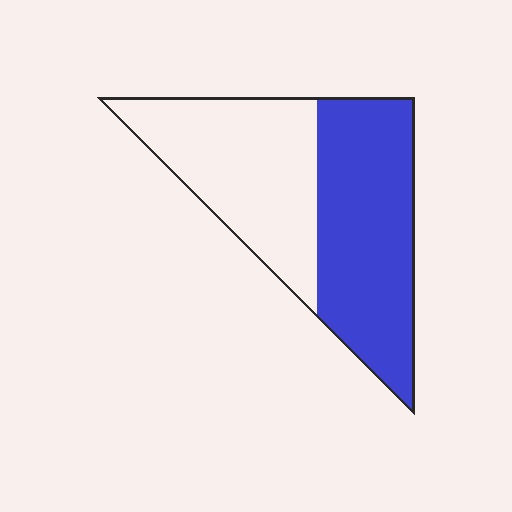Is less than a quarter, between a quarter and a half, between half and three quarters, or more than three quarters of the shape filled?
Between half and three quarters.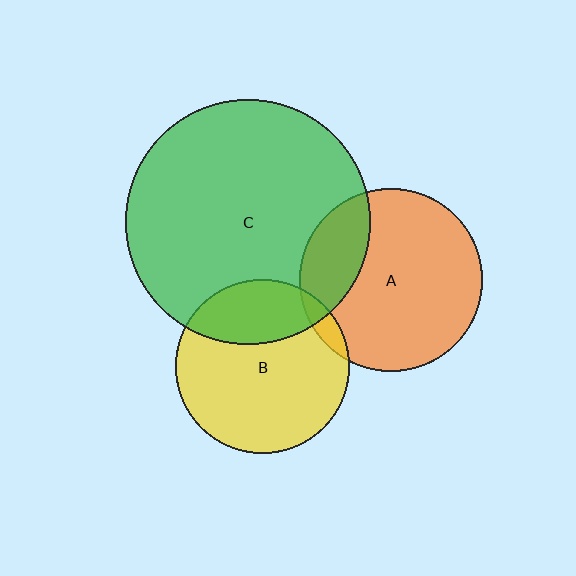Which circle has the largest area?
Circle C (green).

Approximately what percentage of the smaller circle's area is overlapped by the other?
Approximately 5%.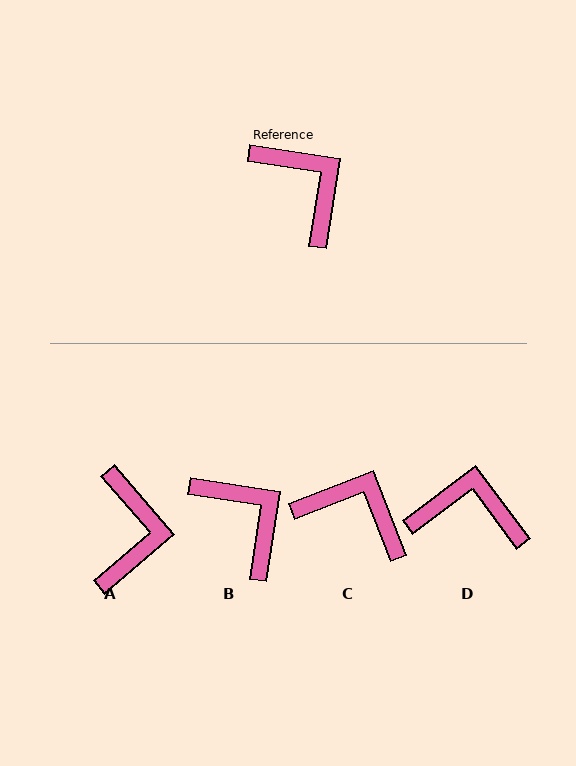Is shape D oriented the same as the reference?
No, it is off by about 46 degrees.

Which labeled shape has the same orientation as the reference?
B.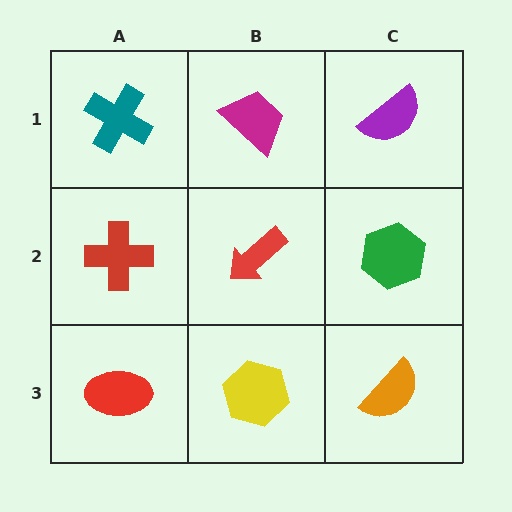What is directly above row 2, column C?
A purple semicircle.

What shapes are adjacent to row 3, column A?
A red cross (row 2, column A), a yellow hexagon (row 3, column B).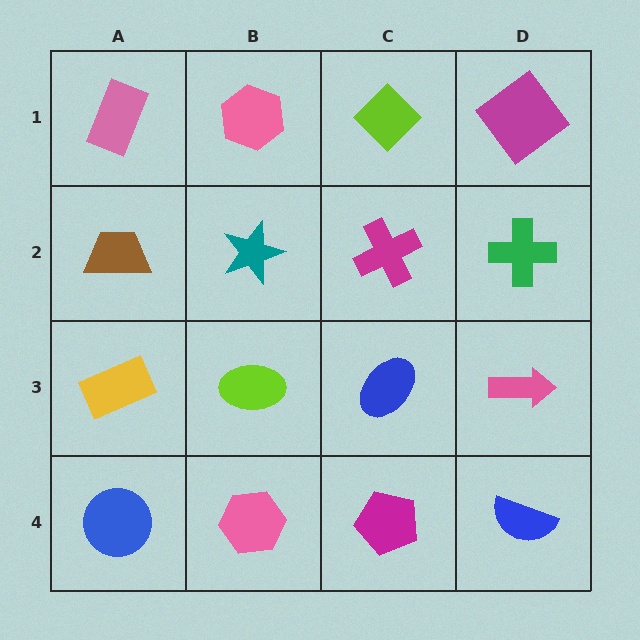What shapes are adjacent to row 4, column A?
A yellow rectangle (row 3, column A), a pink hexagon (row 4, column B).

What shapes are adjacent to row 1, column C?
A magenta cross (row 2, column C), a pink hexagon (row 1, column B), a magenta diamond (row 1, column D).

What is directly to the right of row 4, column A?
A pink hexagon.